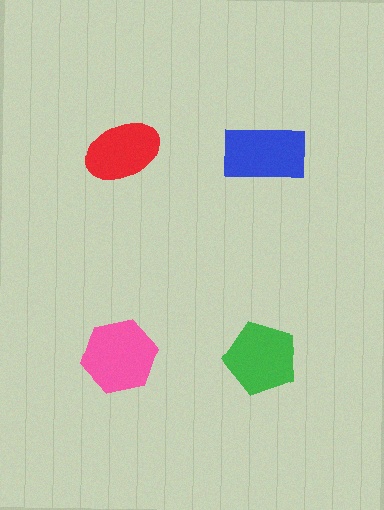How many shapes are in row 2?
2 shapes.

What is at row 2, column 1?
A pink hexagon.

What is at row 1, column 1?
A red ellipse.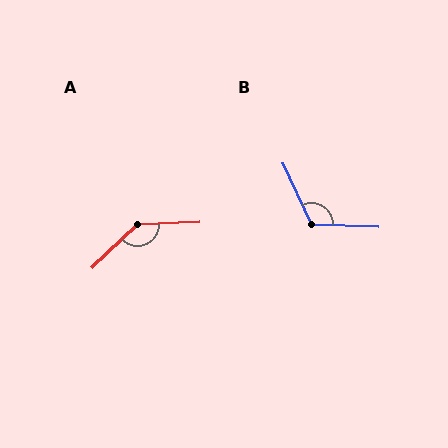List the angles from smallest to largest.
B (117°), A (138°).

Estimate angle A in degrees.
Approximately 138 degrees.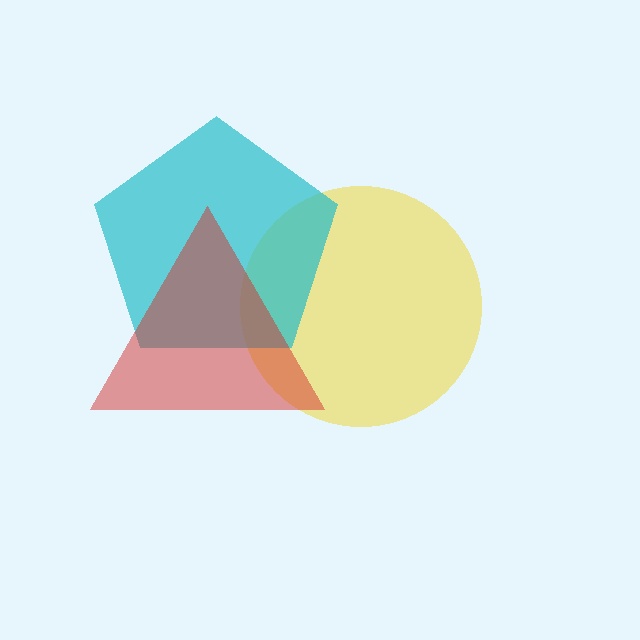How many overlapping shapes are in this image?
There are 3 overlapping shapes in the image.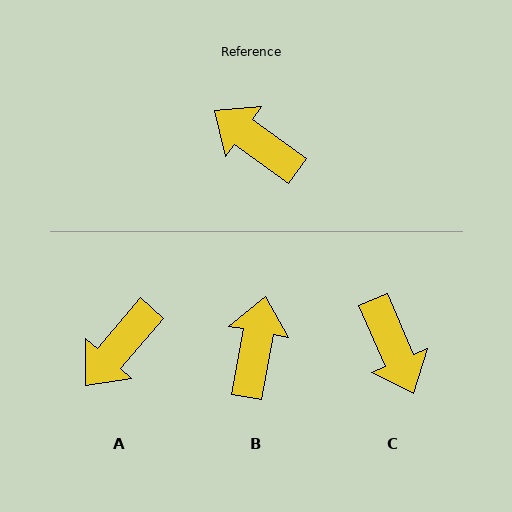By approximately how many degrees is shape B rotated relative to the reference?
Approximately 64 degrees clockwise.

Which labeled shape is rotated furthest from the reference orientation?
C, about 149 degrees away.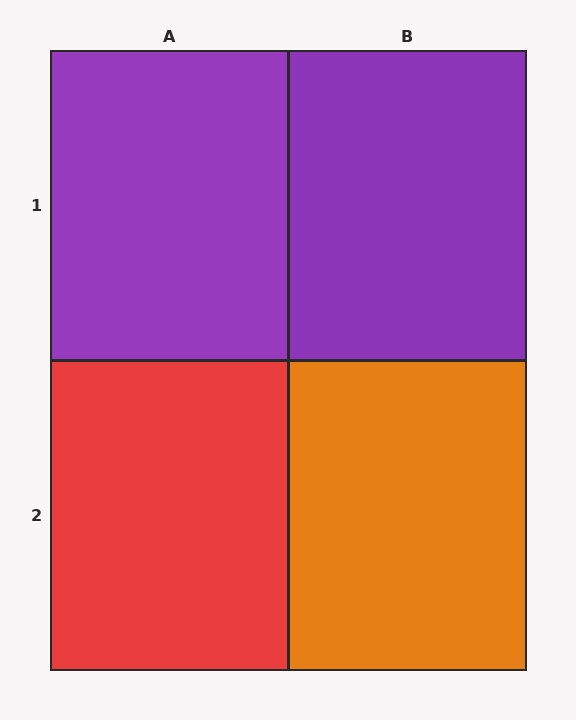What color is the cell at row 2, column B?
Orange.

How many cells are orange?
1 cell is orange.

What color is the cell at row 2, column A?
Red.